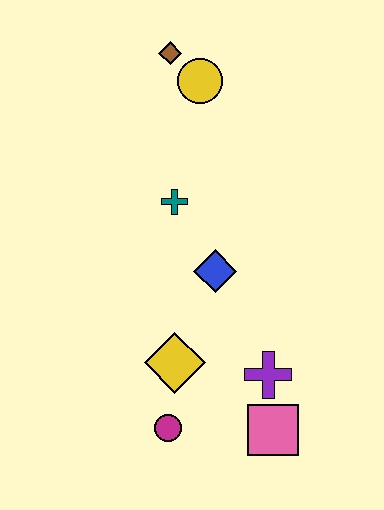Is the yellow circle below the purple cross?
No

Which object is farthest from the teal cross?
The pink square is farthest from the teal cross.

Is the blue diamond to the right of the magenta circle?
Yes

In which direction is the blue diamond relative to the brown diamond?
The blue diamond is below the brown diamond.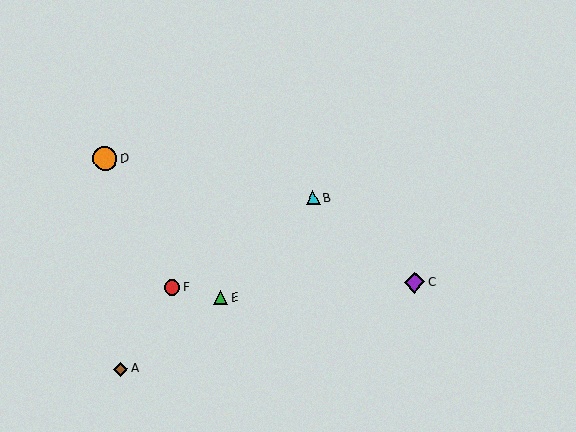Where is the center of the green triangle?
The center of the green triangle is at (221, 297).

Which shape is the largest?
The orange circle (labeled D) is the largest.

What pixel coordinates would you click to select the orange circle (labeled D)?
Click at (105, 159) to select the orange circle D.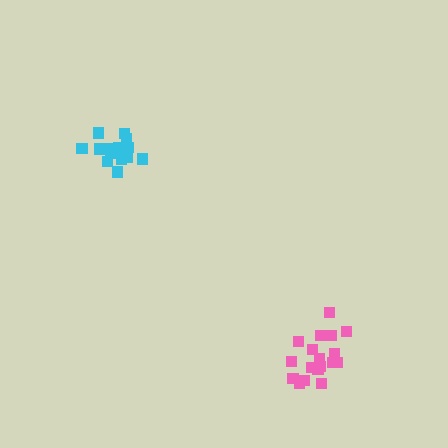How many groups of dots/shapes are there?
There are 2 groups.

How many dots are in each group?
Group 1: 17 dots, Group 2: 18 dots (35 total).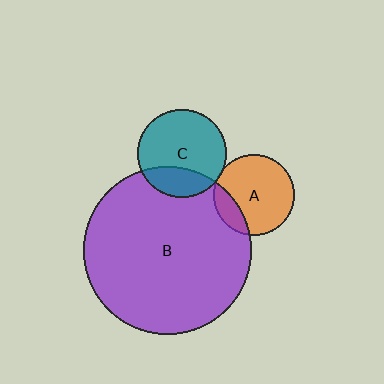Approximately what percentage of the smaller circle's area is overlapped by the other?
Approximately 20%.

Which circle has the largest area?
Circle B (purple).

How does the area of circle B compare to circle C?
Approximately 3.6 times.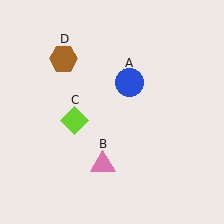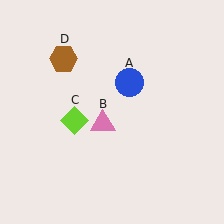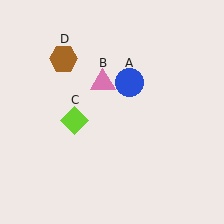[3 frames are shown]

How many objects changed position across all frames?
1 object changed position: pink triangle (object B).